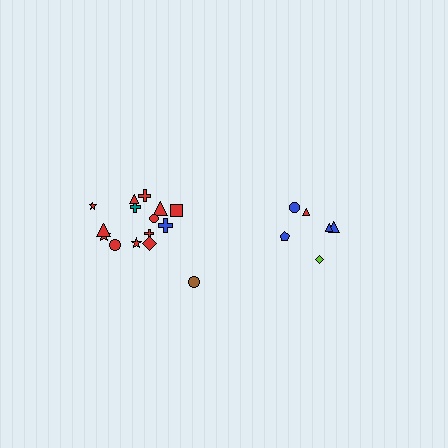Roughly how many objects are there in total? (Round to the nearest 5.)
Roughly 20 objects in total.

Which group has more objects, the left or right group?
The left group.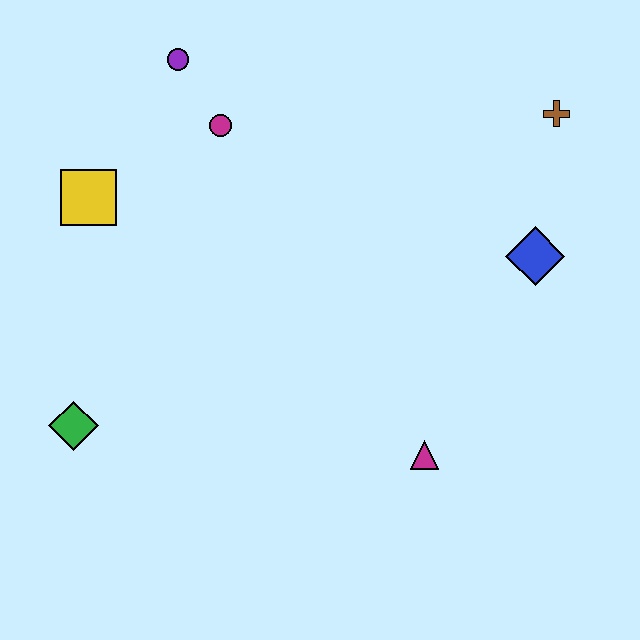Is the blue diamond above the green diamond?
Yes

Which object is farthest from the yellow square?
The brown cross is farthest from the yellow square.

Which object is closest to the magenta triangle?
The blue diamond is closest to the magenta triangle.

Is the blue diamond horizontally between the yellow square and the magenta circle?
No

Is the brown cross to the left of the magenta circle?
No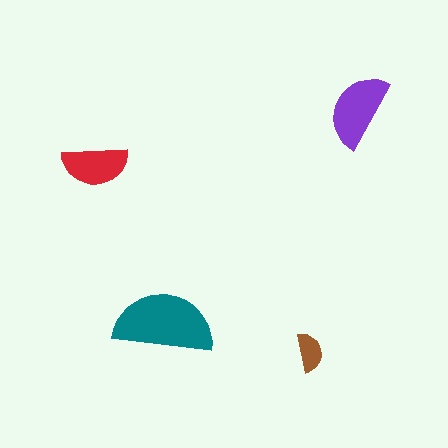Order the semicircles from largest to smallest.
the teal one, the purple one, the red one, the brown one.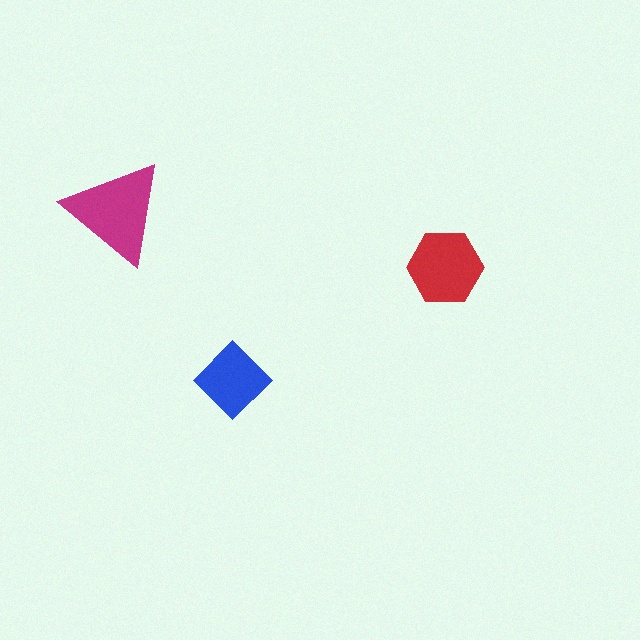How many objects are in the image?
There are 3 objects in the image.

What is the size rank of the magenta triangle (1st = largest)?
1st.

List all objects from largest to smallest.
The magenta triangle, the red hexagon, the blue diamond.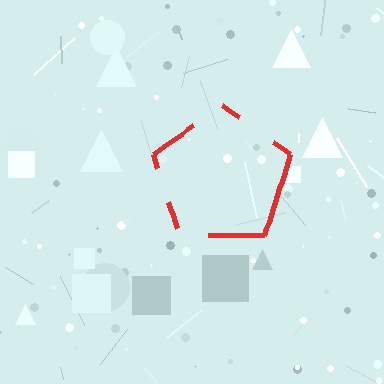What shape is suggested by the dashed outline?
The dashed outline suggests a pentagon.